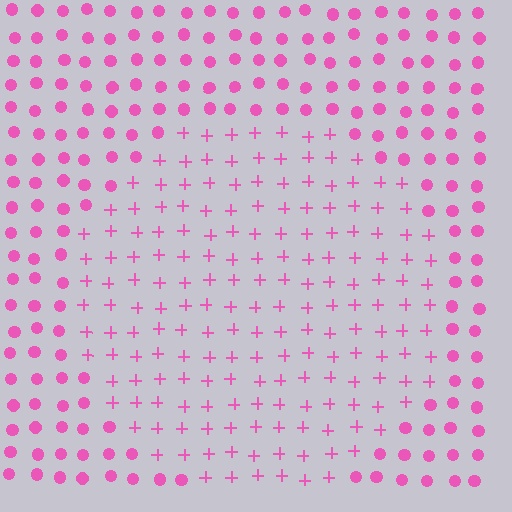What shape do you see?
I see a circle.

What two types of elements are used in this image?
The image uses plus signs inside the circle region and circles outside it.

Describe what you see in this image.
The image is filled with small pink elements arranged in a uniform grid. A circle-shaped region contains plus signs, while the surrounding area contains circles. The boundary is defined purely by the change in element shape.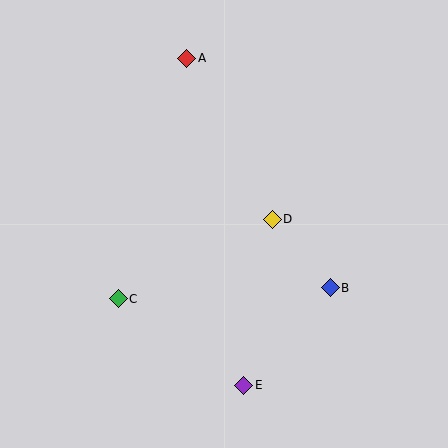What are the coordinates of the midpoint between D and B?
The midpoint between D and B is at (301, 254).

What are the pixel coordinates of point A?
Point A is at (187, 58).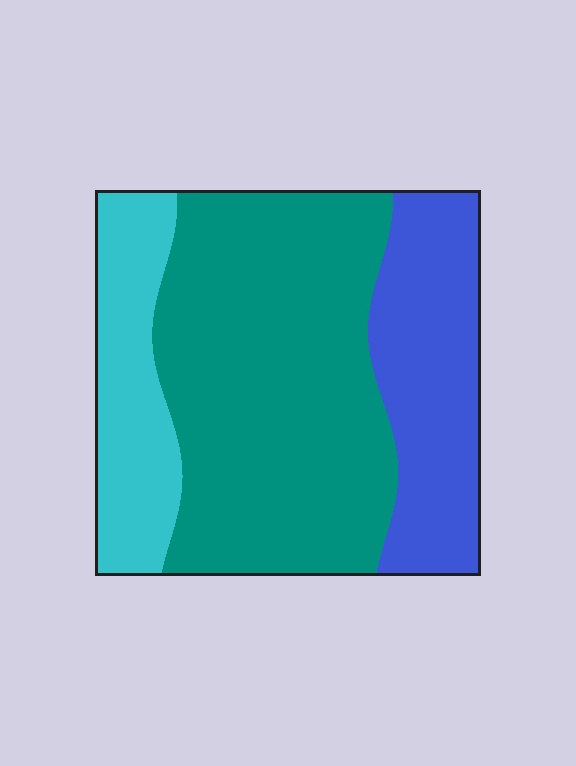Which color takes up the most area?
Teal, at roughly 55%.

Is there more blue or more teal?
Teal.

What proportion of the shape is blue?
Blue covers roughly 25% of the shape.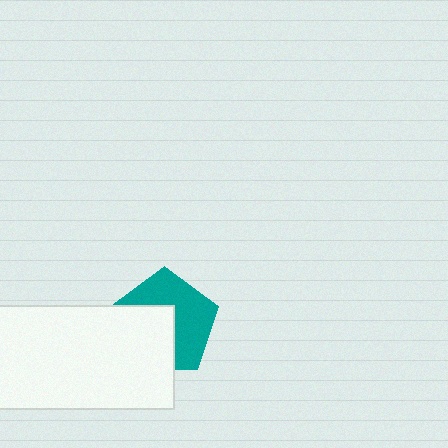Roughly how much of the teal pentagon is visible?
About half of it is visible (roughly 54%).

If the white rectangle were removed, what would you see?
You would see the complete teal pentagon.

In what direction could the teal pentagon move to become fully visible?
The teal pentagon could move toward the upper-right. That would shift it out from behind the white rectangle entirely.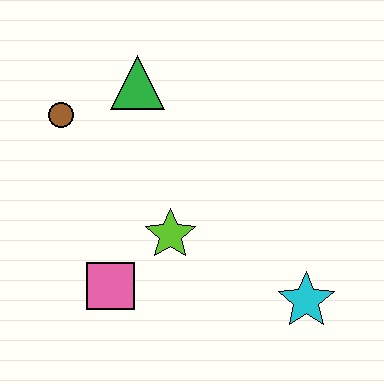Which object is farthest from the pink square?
The green triangle is farthest from the pink square.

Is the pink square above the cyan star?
Yes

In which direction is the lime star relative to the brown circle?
The lime star is below the brown circle.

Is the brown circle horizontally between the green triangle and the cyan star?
No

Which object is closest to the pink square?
The lime star is closest to the pink square.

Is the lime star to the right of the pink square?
Yes